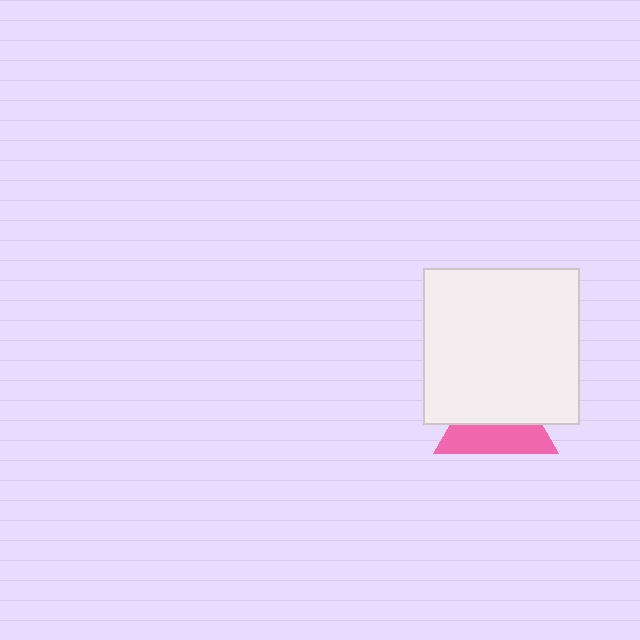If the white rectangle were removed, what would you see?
You would see the complete pink triangle.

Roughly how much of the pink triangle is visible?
A small part of it is visible (roughly 45%).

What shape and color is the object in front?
The object in front is a white rectangle.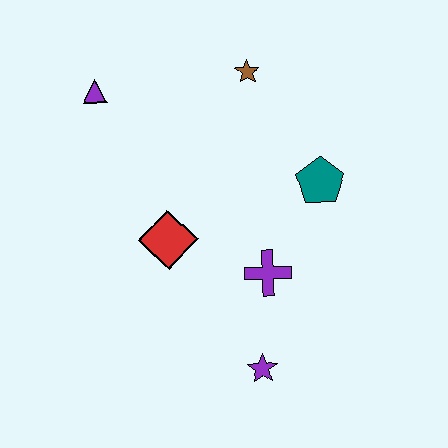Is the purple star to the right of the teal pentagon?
No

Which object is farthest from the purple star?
The purple triangle is farthest from the purple star.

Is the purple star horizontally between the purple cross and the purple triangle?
Yes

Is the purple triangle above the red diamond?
Yes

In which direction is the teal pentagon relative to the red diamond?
The teal pentagon is to the right of the red diamond.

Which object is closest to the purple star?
The purple cross is closest to the purple star.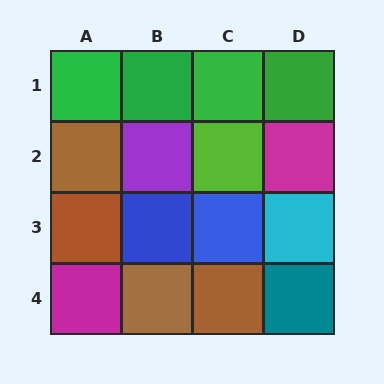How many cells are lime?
1 cell is lime.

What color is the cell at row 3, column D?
Cyan.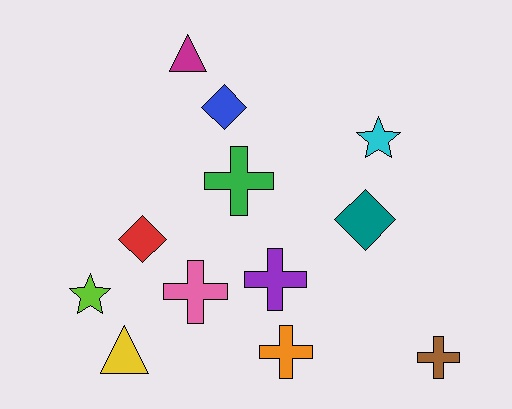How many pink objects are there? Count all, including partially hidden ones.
There is 1 pink object.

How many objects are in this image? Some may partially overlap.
There are 12 objects.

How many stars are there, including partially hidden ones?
There are 2 stars.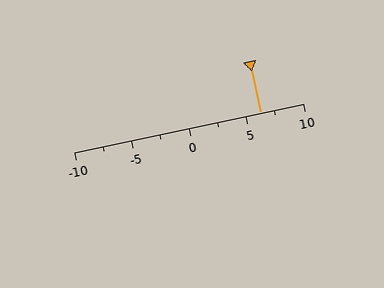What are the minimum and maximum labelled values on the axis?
The axis runs from -10 to 10.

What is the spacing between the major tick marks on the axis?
The major ticks are spaced 5 apart.